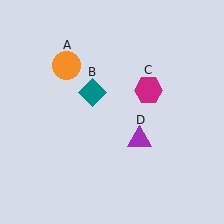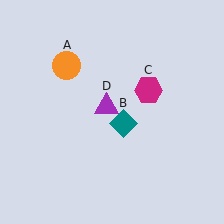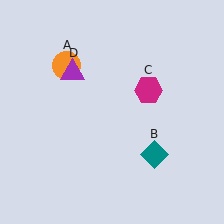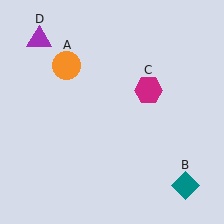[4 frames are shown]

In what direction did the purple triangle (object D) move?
The purple triangle (object D) moved up and to the left.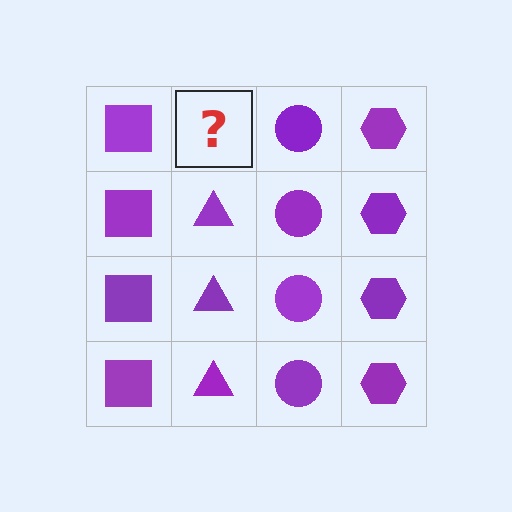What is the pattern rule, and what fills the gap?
The rule is that each column has a consistent shape. The gap should be filled with a purple triangle.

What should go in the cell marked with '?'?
The missing cell should contain a purple triangle.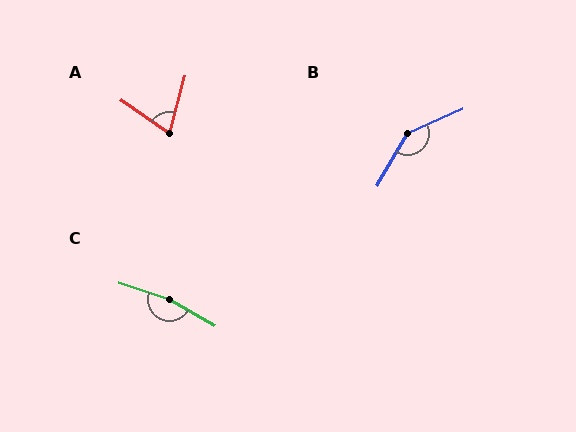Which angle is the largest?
C, at approximately 168 degrees.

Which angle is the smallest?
A, at approximately 70 degrees.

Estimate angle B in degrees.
Approximately 145 degrees.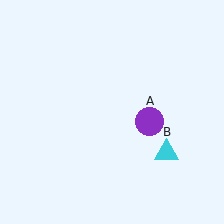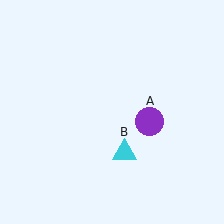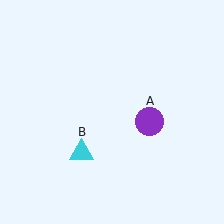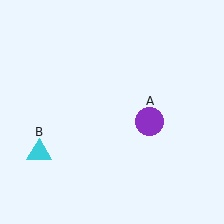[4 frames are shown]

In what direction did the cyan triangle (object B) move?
The cyan triangle (object B) moved left.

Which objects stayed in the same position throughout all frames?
Purple circle (object A) remained stationary.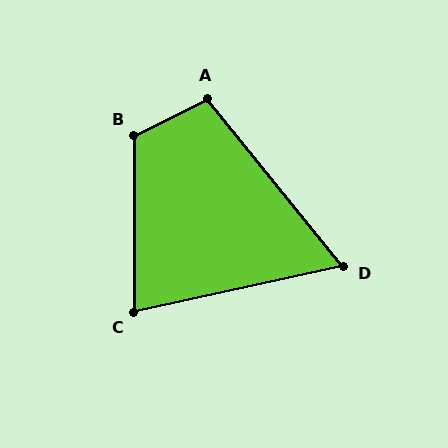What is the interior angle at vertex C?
Approximately 77 degrees (acute).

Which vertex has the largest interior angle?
B, at approximately 117 degrees.